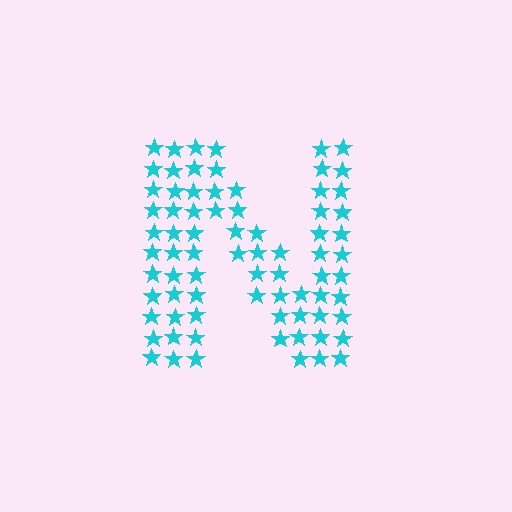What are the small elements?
The small elements are stars.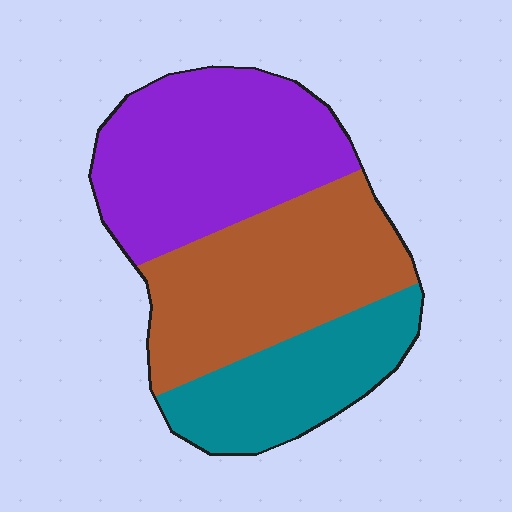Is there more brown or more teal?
Brown.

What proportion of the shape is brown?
Brown takes up between a third and a half of the shape.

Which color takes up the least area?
Teal, at roughly 25%.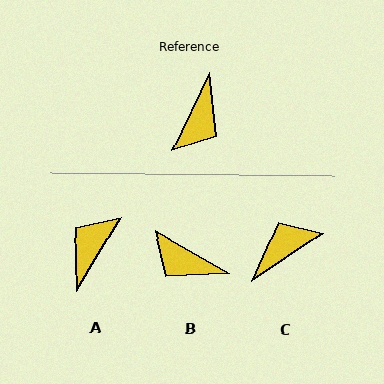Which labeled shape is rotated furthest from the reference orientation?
A, about 175 degrees away.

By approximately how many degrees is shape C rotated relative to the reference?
Approximately 149 degrees counter-clockwise.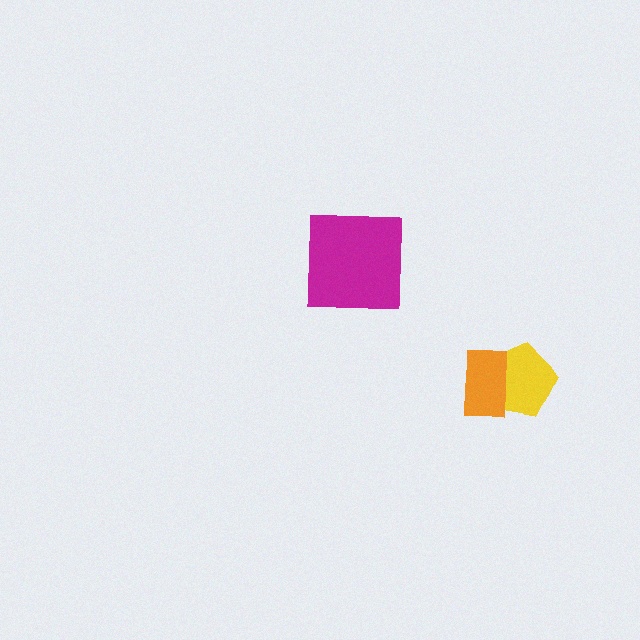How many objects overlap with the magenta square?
0 objects overlap with the magenta square.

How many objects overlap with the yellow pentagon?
1 object overlaps with the yellow pentagon.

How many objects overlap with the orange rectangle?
1 object overlaps with the orange rectangle.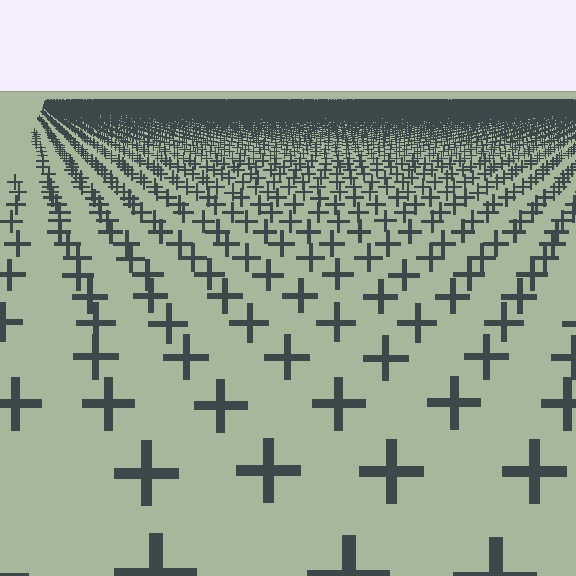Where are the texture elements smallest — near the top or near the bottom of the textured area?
Near the top.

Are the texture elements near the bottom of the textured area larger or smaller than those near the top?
Larger. Near the bottom, elements are closer to the viewer and appear at a bigger on-screen size.